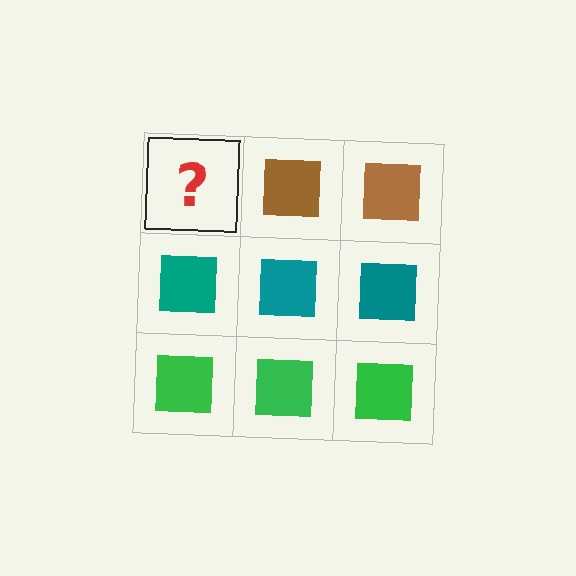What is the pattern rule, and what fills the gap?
The rule is that each row has a consistent color. The gap should be filled with a brown square.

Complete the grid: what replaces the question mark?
The question mark should be replaced with a brown square.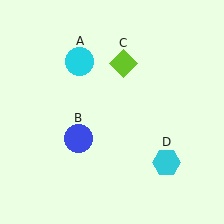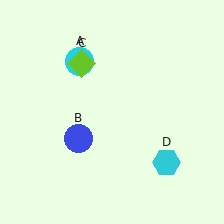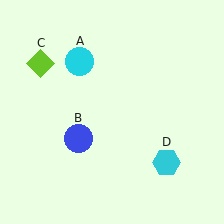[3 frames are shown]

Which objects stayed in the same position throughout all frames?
Cyan circle (object A) and blue circle (object B) and cyan hexagon (object D) remained stationary.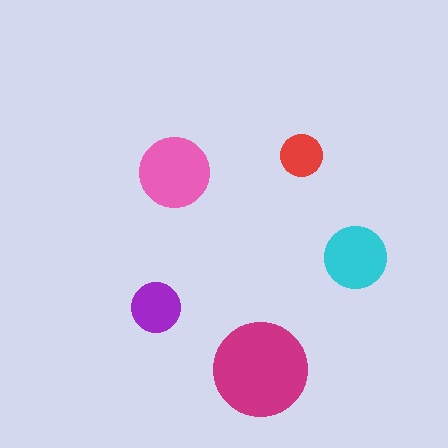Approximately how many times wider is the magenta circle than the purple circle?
About 2 times wider.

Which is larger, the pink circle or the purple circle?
The pink one.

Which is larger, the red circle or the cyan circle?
The cyan one.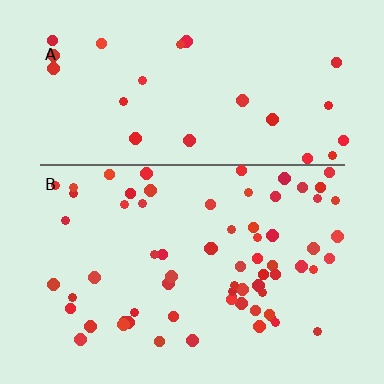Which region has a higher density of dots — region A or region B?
B (the bottom).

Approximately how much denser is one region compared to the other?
Approximately 2.7× — region B over region A.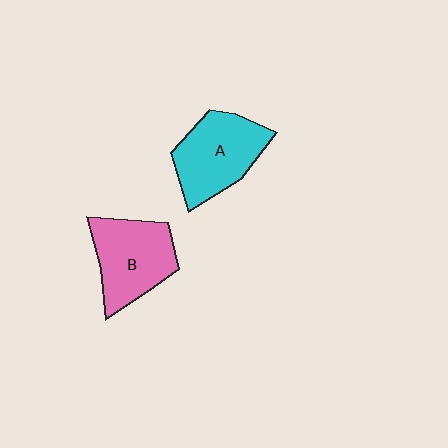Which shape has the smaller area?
Shape B (pink).